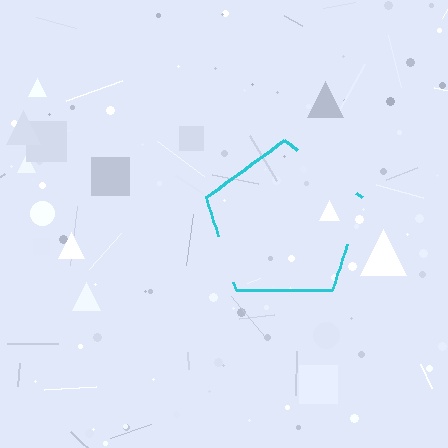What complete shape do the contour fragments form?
The contour fragments form a pentagon.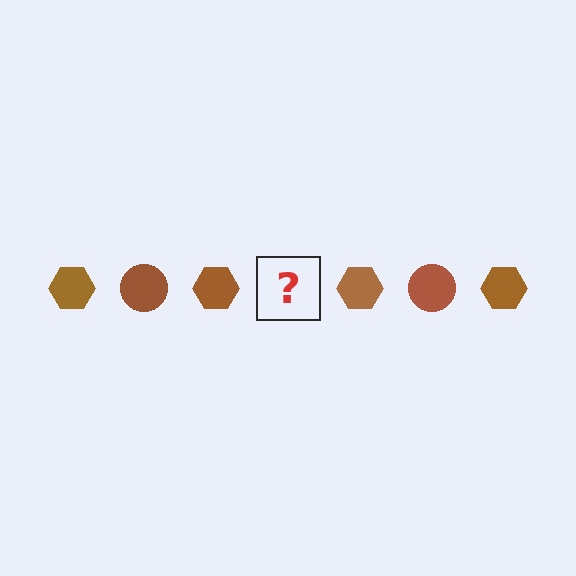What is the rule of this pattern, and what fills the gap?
The rule is that the pattern cycles through hexagon, circle shapes in brown. The gap should be filled with a brown circle.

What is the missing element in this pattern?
The missing element is a brown circle.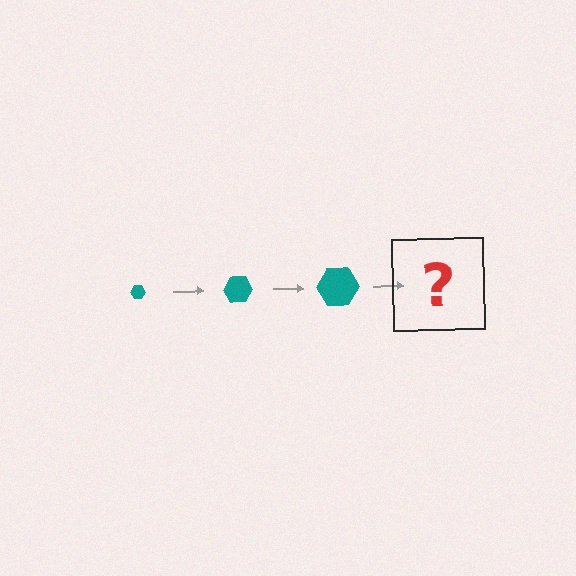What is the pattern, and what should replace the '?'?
The pattern is that the hexagon gets progressively larger each step. The '?' should be a teal hexagon, larger than the previous one.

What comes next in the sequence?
The next element should be a teal hexagon, larger than the previous one.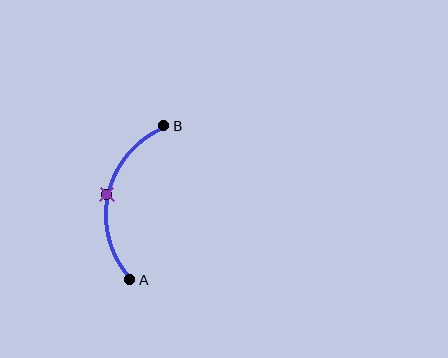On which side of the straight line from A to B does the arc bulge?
The arc bulges to the left of the straight line connecting A and B.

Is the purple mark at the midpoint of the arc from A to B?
Yes. The purple mark lies on the arc at equal arc-length from both A and B — it is the arc midpoint.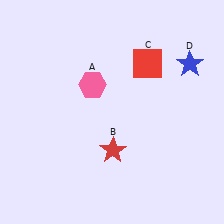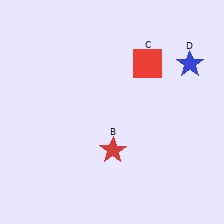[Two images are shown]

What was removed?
The pink hexagon (A) was removed in Image 2.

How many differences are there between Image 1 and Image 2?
There is 1 difference between the two images.